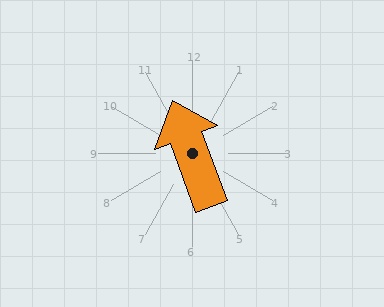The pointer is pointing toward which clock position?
Roughly 11 o'clock.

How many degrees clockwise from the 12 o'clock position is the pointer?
Approximately 340 degrees.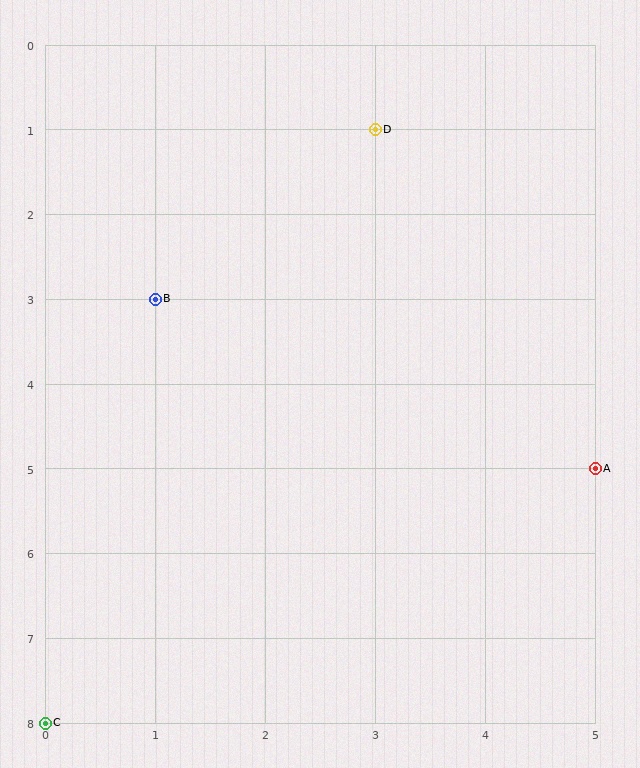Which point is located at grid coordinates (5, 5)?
Point A is at (5, 5).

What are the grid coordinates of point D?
Point D is at grid coordinates (3, 1).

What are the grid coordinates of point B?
Point B is at grid coordinates (1, 3).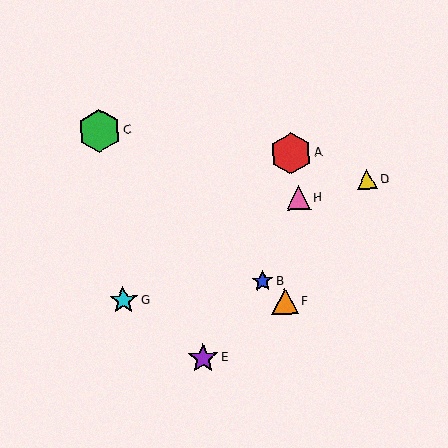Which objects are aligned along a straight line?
Objects B, C, F are aligned along a straight line.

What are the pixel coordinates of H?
Object H is at (298, 198).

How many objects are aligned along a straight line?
3 objects (B, C, F) are aligned along a straight line.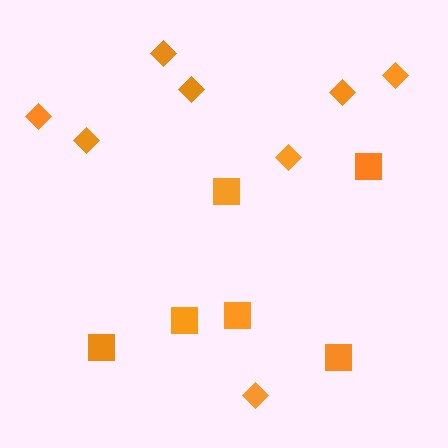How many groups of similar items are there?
There are 2 groups: one group of diamonds (8) and one group of squares (6).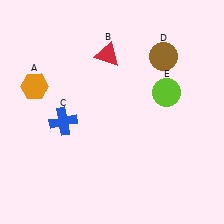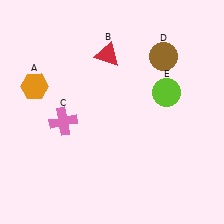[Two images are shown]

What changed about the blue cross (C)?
In Image 1, C is blue. In Image 2, it changed to pink.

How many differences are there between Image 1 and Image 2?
There is 1 difference between the two images.